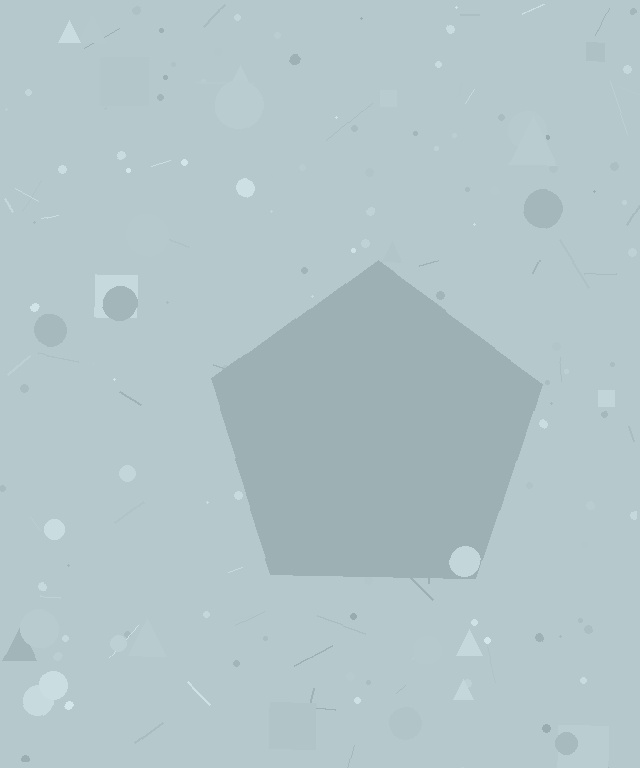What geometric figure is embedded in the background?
A pentagon is embedded in the background.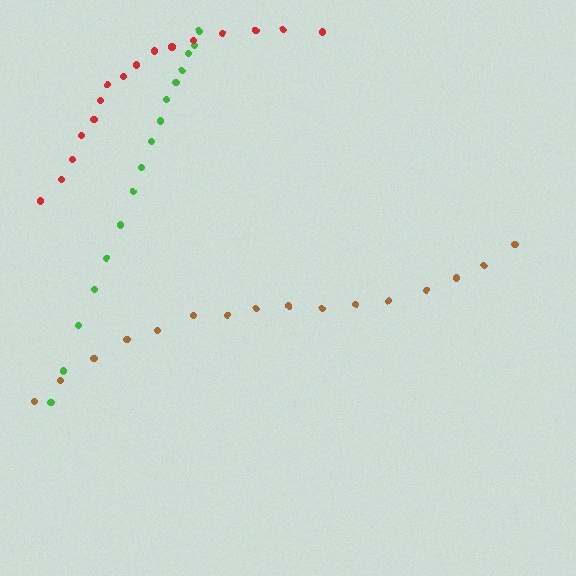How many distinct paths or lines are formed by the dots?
There are 3 distinct paths.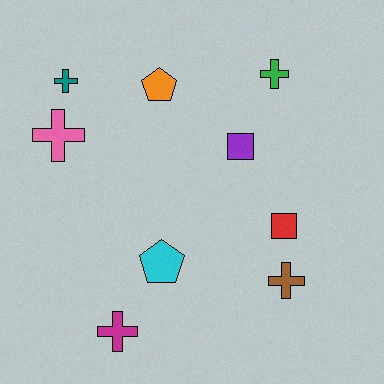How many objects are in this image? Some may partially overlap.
There are 9 objects.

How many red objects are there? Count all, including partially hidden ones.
There is 1 red object.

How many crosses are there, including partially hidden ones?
There are 5 crosses.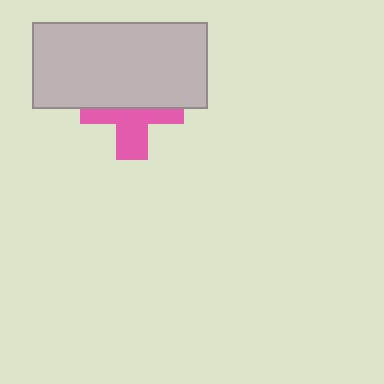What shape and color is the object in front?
The object in front is a light gray rectangle.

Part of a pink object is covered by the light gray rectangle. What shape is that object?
It is a cross.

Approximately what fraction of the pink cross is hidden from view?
Roughly 54% of the pink cross is hidden behind the light gray rectangle.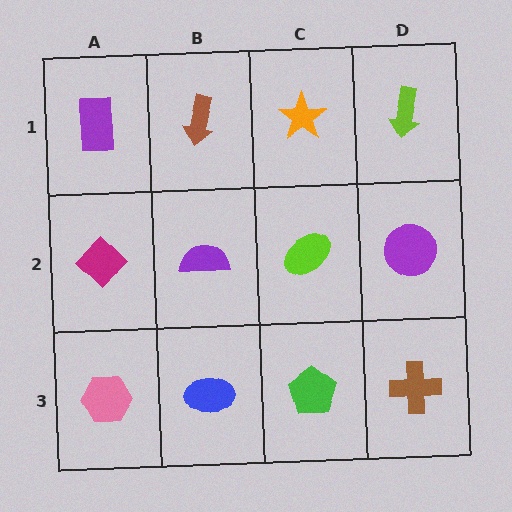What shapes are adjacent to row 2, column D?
A lime arrow (row 1, column D), a brown cross (row 3, column D), a lime ellipse (row 2, column C).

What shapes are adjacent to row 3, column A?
A magenta diamond (row 2, column A), a blue ellipse (row 3, column B).